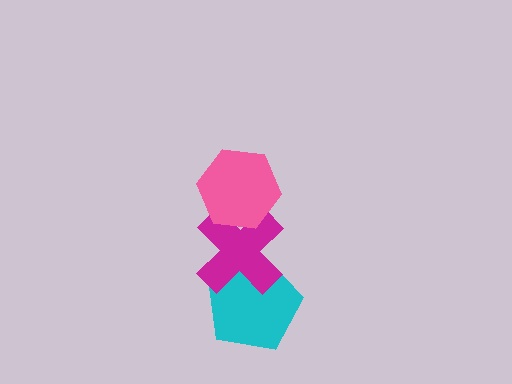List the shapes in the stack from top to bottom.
From top to bottom: the pink hexagon, the magenta cross, the cyan pentagon.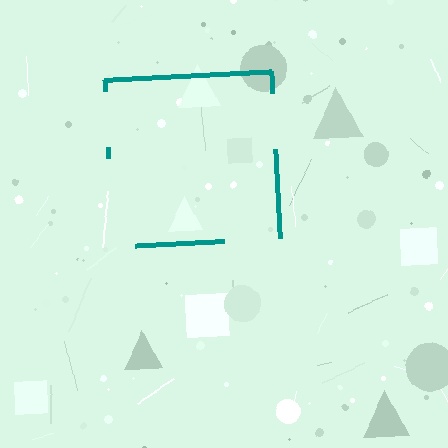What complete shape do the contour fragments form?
The contour fragments form a square.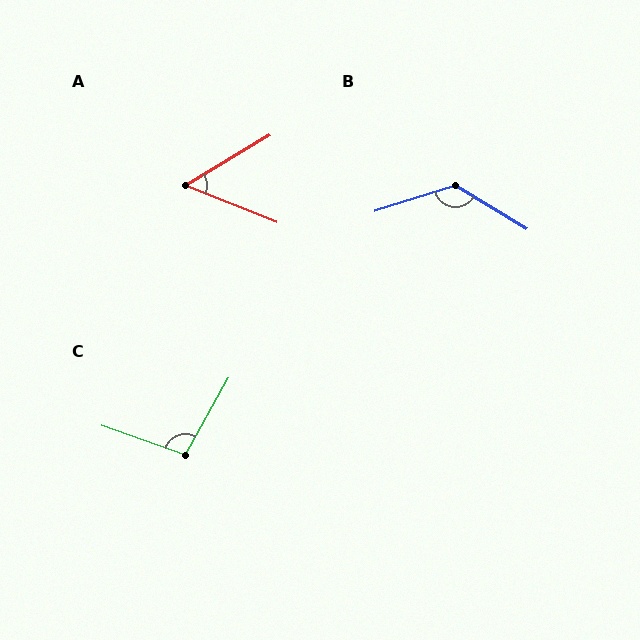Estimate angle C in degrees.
Approximately 100 degrees.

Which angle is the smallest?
A, at approximately 52 degrees.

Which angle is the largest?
B, at approximately 131 degrees.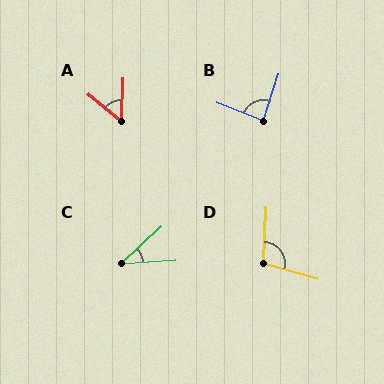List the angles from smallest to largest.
C (39°), A (53°), B (87°), D (103°).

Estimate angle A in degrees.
Approximately 53 degrees.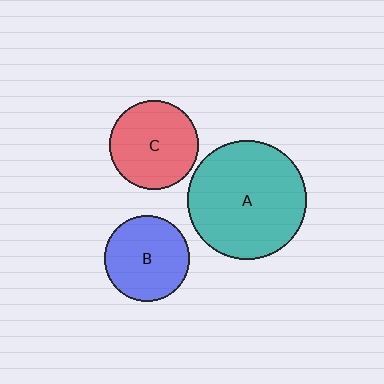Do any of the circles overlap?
No, none of the circles overlap.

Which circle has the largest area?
Circle A (teal).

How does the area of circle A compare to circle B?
Approximately 1.9 times.